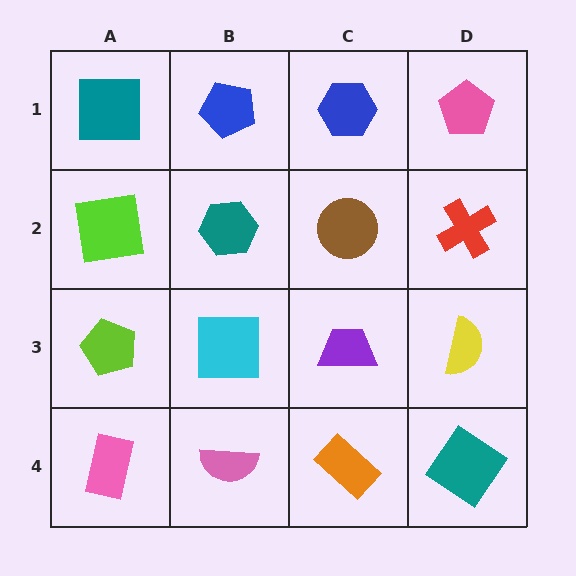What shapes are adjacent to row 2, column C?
A blue hexagon (row 1, column C), a purple trapezoid (row 3, column C), a teal hexagon (row 2, column B), a red cross (row 2, column D).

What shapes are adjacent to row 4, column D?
A yellow semicircle (row 3, column D), an orange rectangle (row 4, column C).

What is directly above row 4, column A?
A lime pentagon.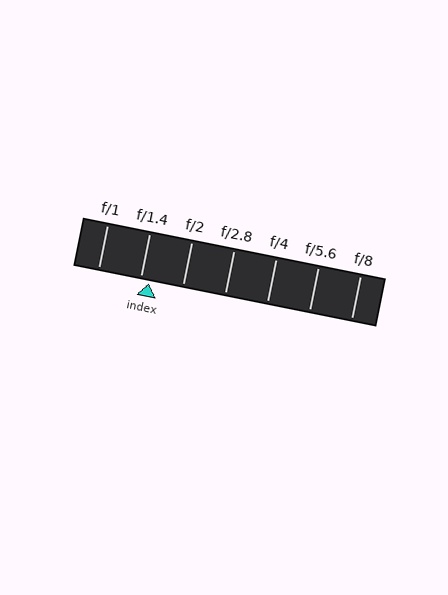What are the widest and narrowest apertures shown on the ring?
The widest aperture shown is f/1 and the narrowest is f/8.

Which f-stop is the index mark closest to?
The index mark is closest to f/1.4.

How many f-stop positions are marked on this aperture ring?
There are 7 f-stop positions marked.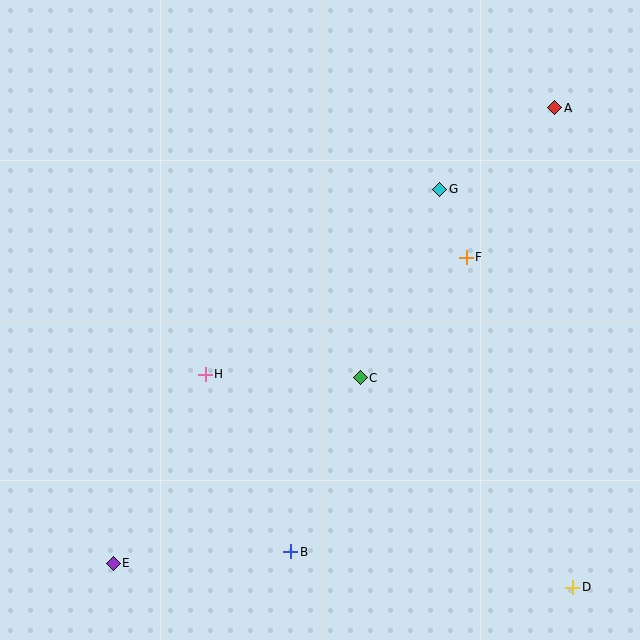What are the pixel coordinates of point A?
Point A is at (555, 108).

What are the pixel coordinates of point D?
Point D is at (573, 587).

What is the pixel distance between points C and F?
The distance between C and F is 160 pixels.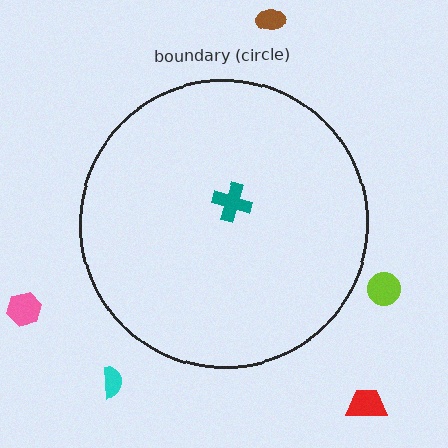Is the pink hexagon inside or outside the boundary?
Outside.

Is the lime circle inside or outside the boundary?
Outside.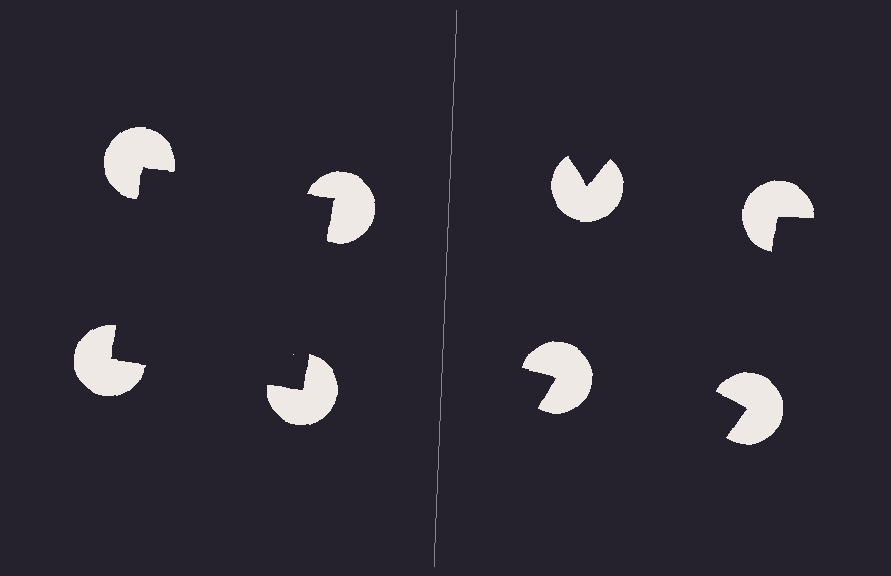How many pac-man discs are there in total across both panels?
8 — 4 on each side.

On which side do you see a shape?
An illusory square appears on the left side. On the right side the wedge cuts are rotated, so no coherent shape forms.